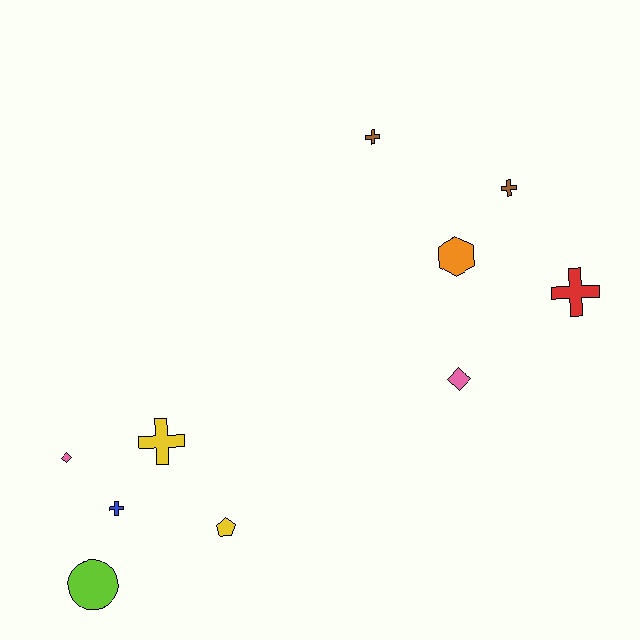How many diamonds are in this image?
There are 2 diamonds.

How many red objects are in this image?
There is 1 red object.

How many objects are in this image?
There are 10 objects.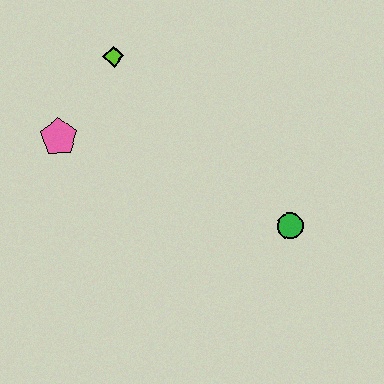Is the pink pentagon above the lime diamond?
No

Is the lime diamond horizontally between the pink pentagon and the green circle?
Yes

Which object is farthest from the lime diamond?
The green circle is farthest from the lime diamond.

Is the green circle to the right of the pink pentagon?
Yes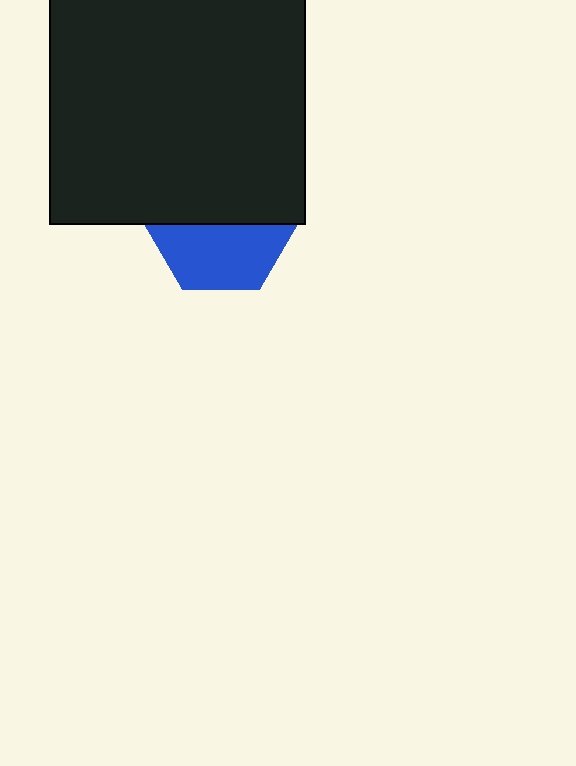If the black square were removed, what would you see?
You would see the complete blue hexagon.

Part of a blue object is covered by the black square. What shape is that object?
It is a hexagon.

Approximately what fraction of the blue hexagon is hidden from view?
Roughly 53% of the blue hexagon is hidden behind the black square.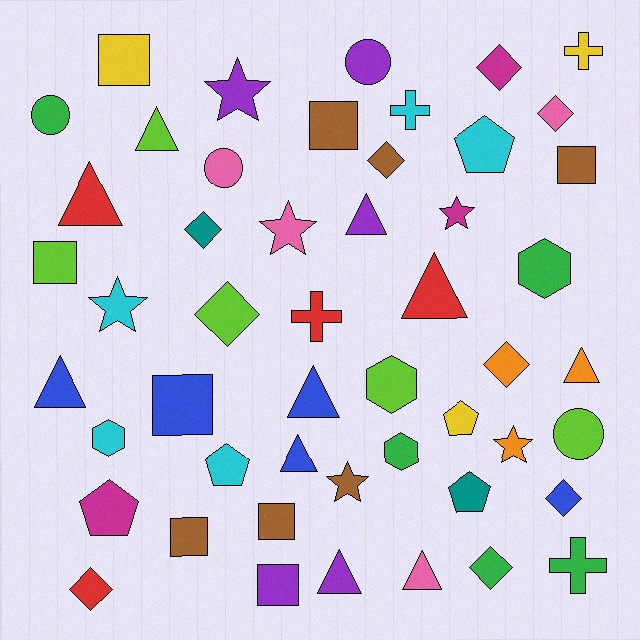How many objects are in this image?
There are 50 objects.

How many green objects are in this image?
There are 5 green objects.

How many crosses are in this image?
There are 4 crosses.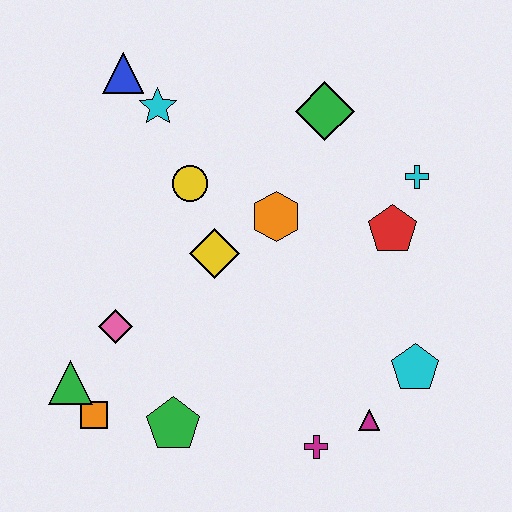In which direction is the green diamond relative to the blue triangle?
The green diamond is to the right of the blue triangle.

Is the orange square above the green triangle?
No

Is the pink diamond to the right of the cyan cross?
No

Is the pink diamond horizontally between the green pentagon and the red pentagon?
No